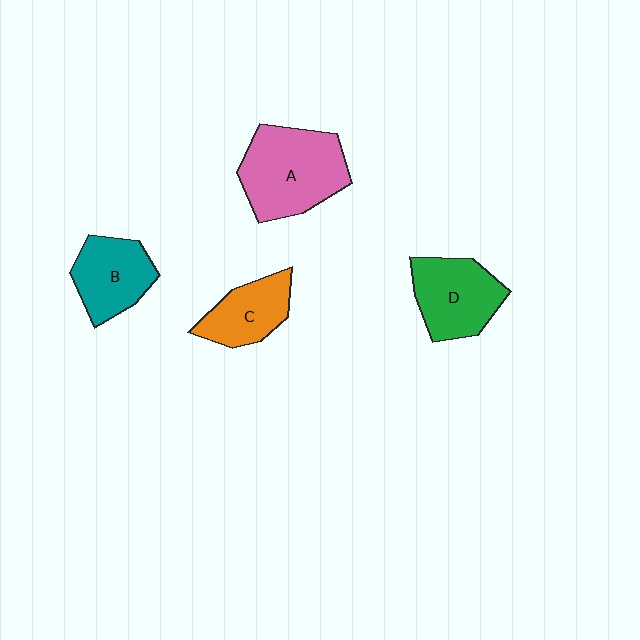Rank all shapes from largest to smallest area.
From largest to smallest: A (pink), D (green), B (teal), C (orange).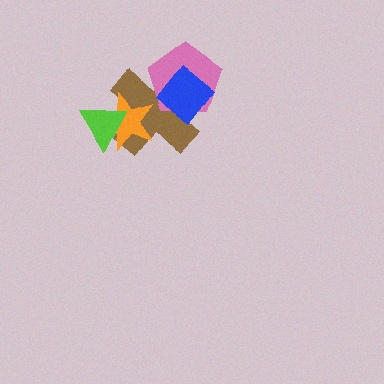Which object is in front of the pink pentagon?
The blue diamond is in front of the pink pentagon.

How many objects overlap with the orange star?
2 objects overlap with the orange star.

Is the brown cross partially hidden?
Yes, it is partially covered by another shape.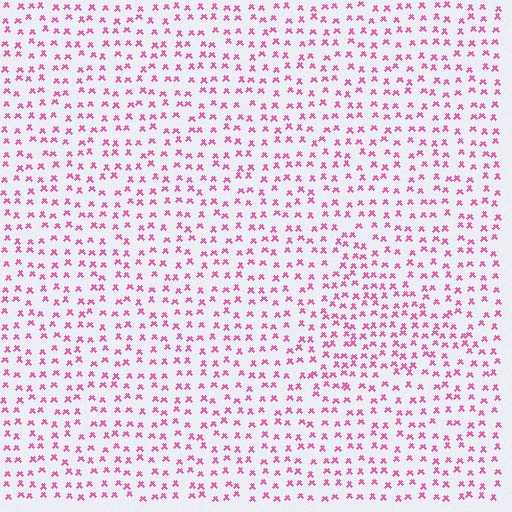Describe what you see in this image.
The image contains small pink elements arranged at two different densities. A triangle-shaped region is visible where the elements are more densely packed than the surrounding area.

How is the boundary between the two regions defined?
The boundary is defined by a change in element density (approximately 1.5x ratio). All elements are the same color, size, and shape.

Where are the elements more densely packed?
The elements are more densely packed inside the triangle boundary.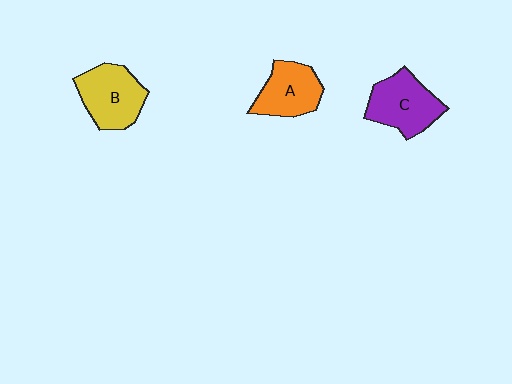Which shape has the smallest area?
Shape A (orange).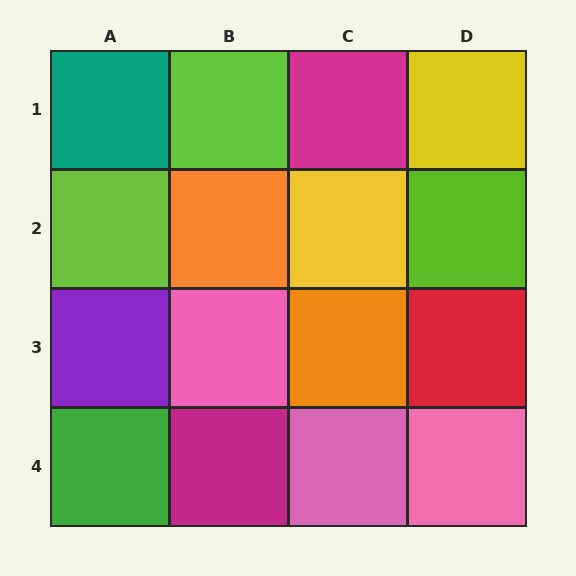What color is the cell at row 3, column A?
Purple.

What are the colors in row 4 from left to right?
Green, magenta, pink, pink.